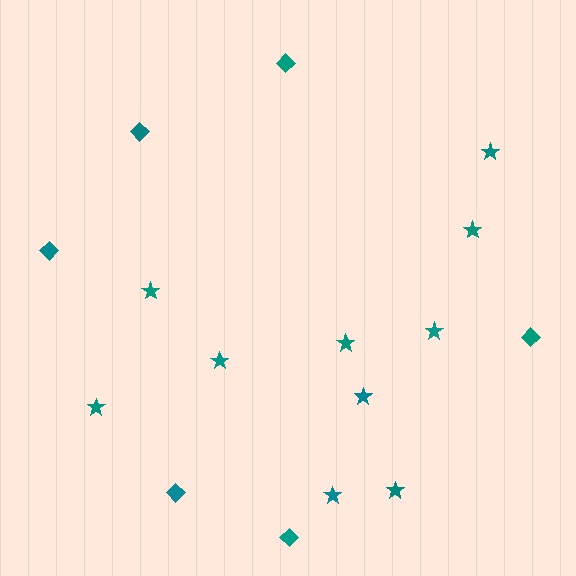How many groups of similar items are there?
There are 2 groups: one group of stars (10) and one group of diamonds (6).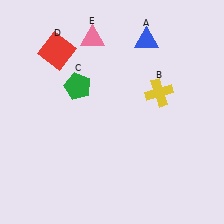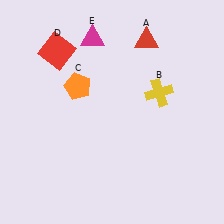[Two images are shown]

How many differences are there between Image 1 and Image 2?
There are 3 differences between the two images.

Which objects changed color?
A changed from blue to red. C changed from green to orange. E changed from pink to magenta.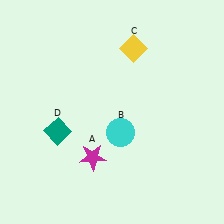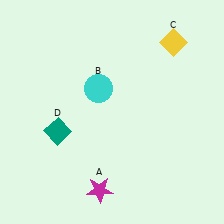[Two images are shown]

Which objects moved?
The objects that moved are: the magenta star (A), the cyan circle (B), the yellow diamond (C).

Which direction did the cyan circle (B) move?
The cyan circle (B) moved up.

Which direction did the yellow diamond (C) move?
The yellow diamond (C) moved right.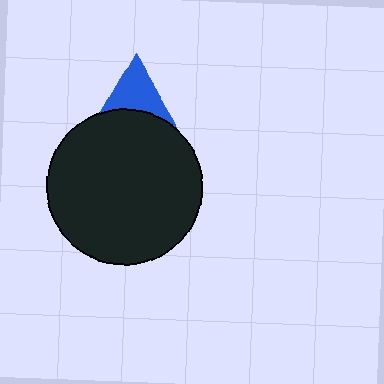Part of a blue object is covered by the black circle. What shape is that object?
It is a triangle.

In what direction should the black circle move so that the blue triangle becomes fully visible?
The black circle should move down. That is the shortest direction to clear the overlap and leave the blue triangle fully visible.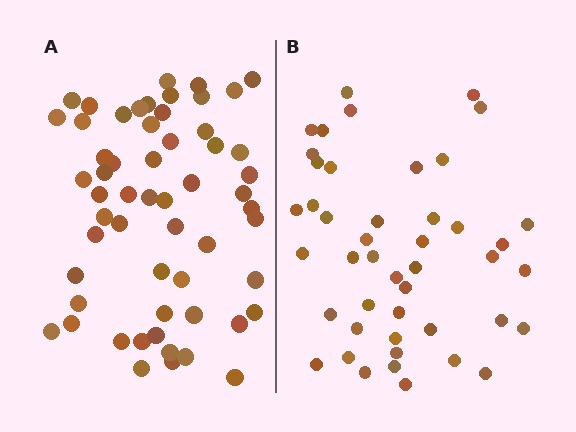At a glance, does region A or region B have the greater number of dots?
Region A (the left region) has more dots.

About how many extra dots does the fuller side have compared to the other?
Region A has roughly 12 or so more dots than region B.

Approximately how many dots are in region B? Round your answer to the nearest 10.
About 40 dots. (The exact count is 45, which rounds to 40.)